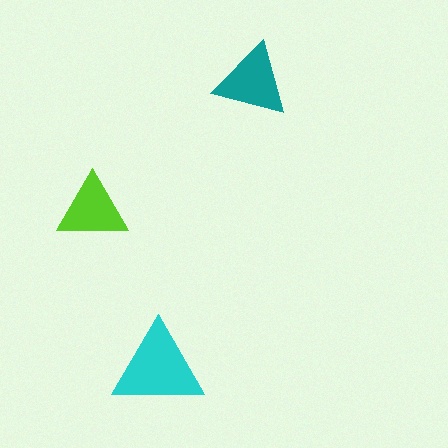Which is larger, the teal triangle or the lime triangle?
The teal one.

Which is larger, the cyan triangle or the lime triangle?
The cyan one.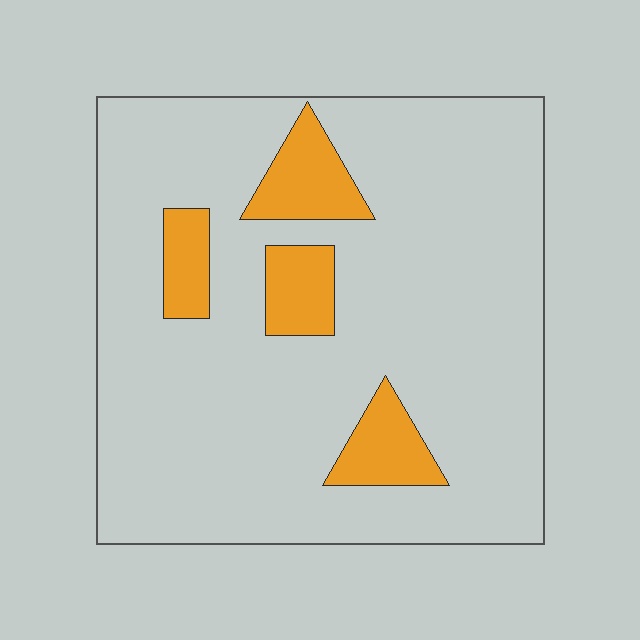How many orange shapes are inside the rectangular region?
4.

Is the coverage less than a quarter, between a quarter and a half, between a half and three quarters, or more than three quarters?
Less than a quarter.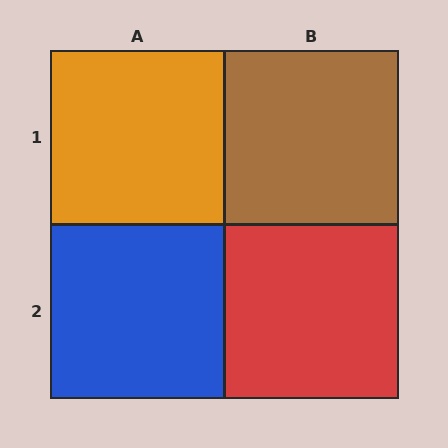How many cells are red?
1 cell is red.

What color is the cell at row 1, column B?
Brown.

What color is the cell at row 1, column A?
Orange.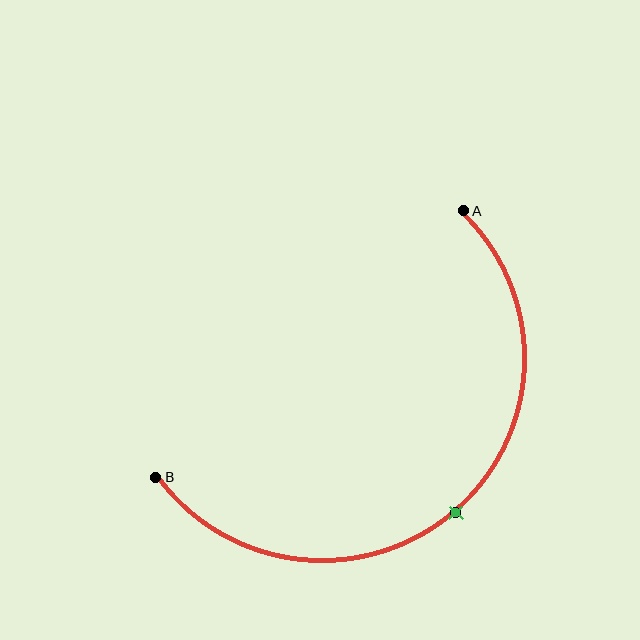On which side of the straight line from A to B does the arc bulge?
The arc bulges below and to the right of the straight line connecting A and B.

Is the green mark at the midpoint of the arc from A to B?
Yes. The green mark lies on the arc at equal arc-length from both A and B — it is the arc midpoint.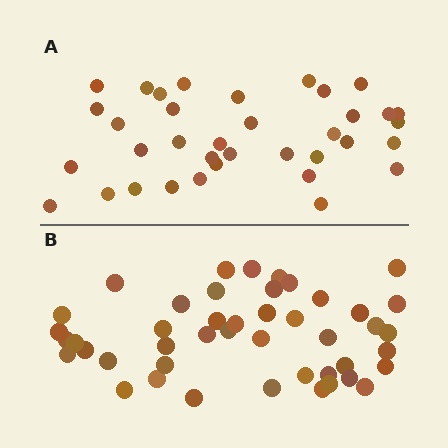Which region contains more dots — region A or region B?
Region B (the bottom region) has more dots.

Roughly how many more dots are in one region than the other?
Region B has roughly 8 or so more dots than region A.